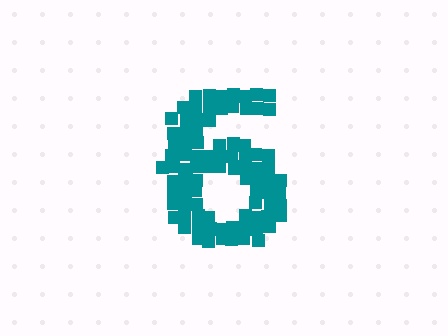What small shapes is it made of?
It is made of small squares.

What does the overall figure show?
The overall figure shows the digit 6.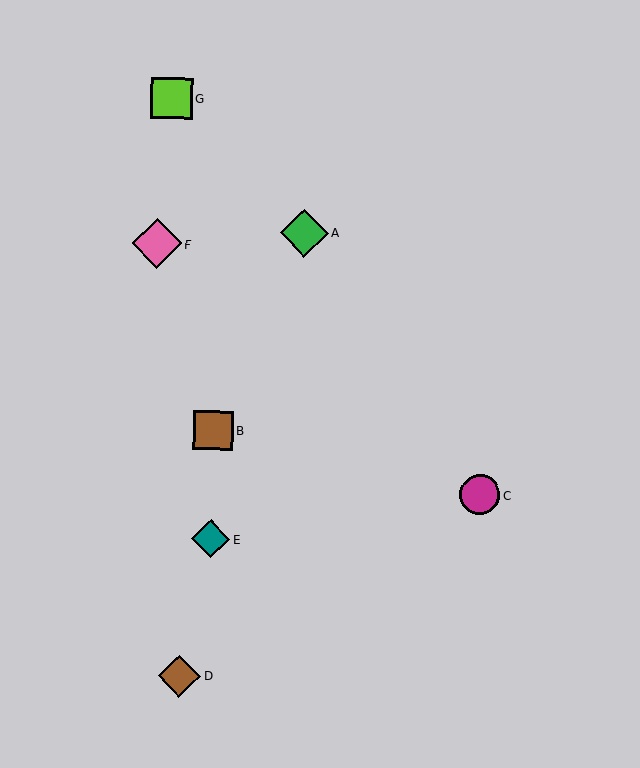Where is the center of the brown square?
The center of the brown square is at (213, 430).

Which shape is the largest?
The pink diamond (labeled F) is the largest.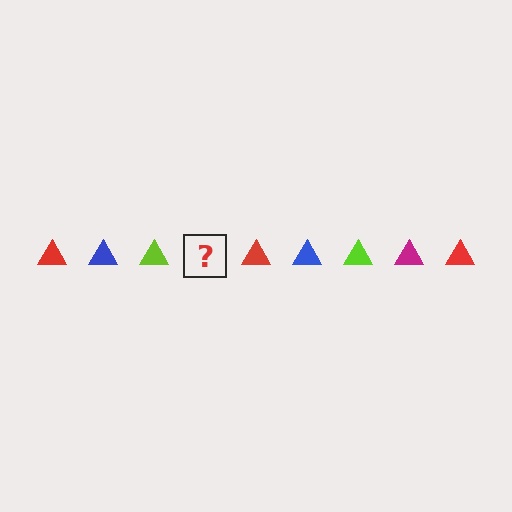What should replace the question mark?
The question mark should be replaced with a magenta triangle.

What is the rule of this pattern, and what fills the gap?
The rule is that the pattern cycles through red, blue, lime, magenta triangles. The gap should be filled with a magenta triangle.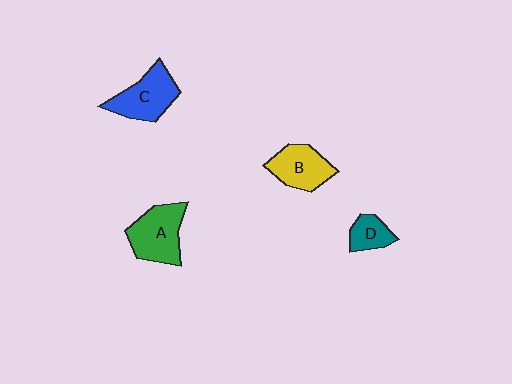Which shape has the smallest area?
Shape D (teal).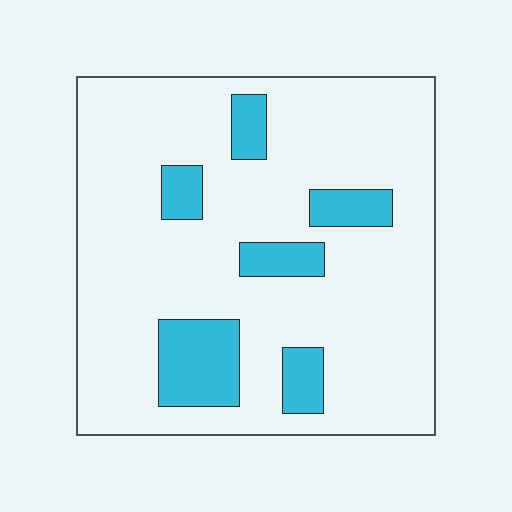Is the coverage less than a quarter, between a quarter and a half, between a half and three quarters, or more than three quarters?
Less than a quarter.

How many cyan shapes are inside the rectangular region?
6.